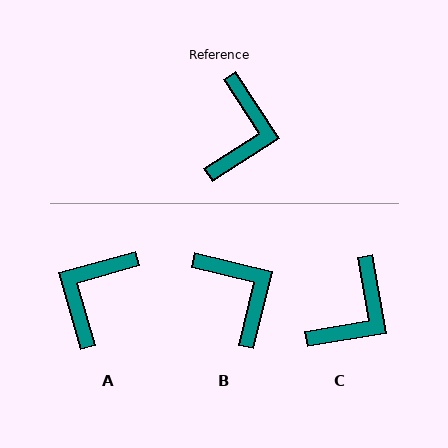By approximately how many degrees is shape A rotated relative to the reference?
Approximately 163 degrees counter-clockwise.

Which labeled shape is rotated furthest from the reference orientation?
A, about 163 degrees away.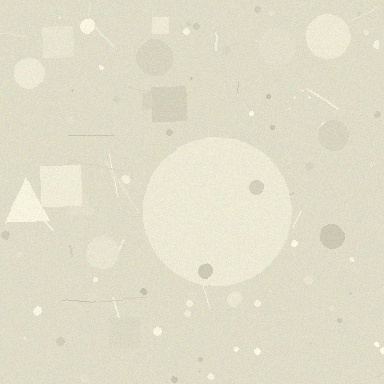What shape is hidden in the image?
A circle is hidden in the image.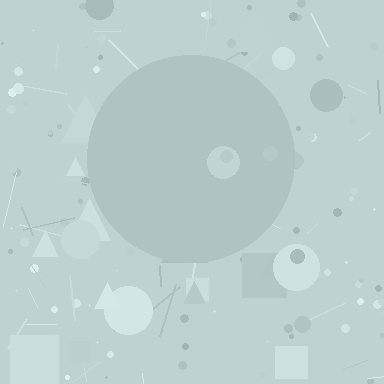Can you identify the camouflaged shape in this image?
The camouflaged shape is a circle.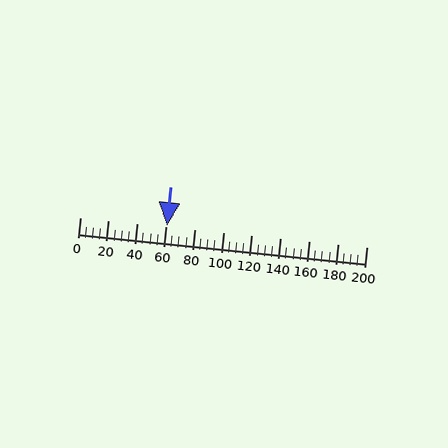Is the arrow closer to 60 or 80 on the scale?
The arrow is closer to 60.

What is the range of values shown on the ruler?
The ruler shows values from 0 to 200.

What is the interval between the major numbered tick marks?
The major tick marks are spaced 20 units apart.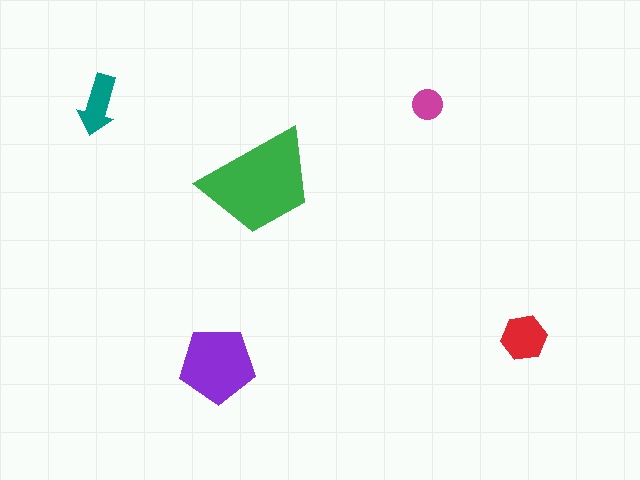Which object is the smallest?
The magenta circle.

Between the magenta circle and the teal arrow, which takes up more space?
The teal arrow.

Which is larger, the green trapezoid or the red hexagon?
The green trapezoid.